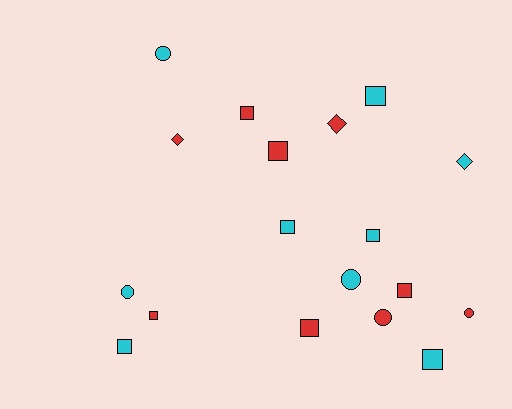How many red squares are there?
There are 5 red squares.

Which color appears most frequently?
Red, with 9 objects.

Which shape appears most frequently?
Square, with 10 objects.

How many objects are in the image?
There are 18 objects.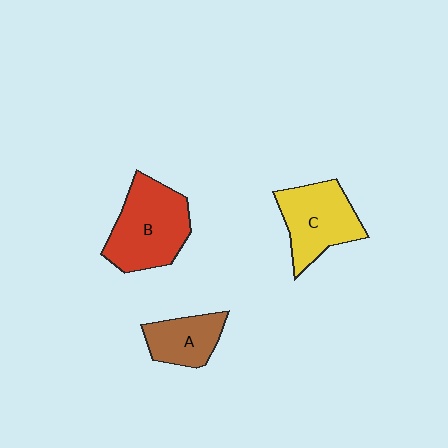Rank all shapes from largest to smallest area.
From largest to smallest: B (red), C (yellow), A (brown).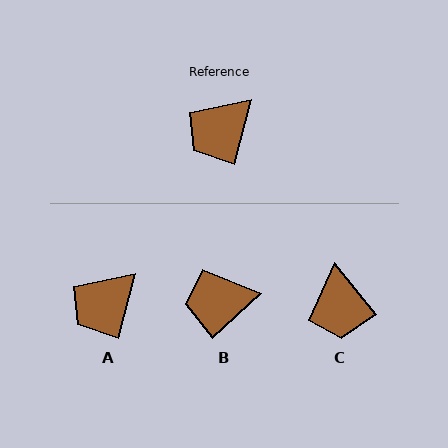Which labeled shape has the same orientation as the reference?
A.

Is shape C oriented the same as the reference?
No, it is off by about 54 degrees.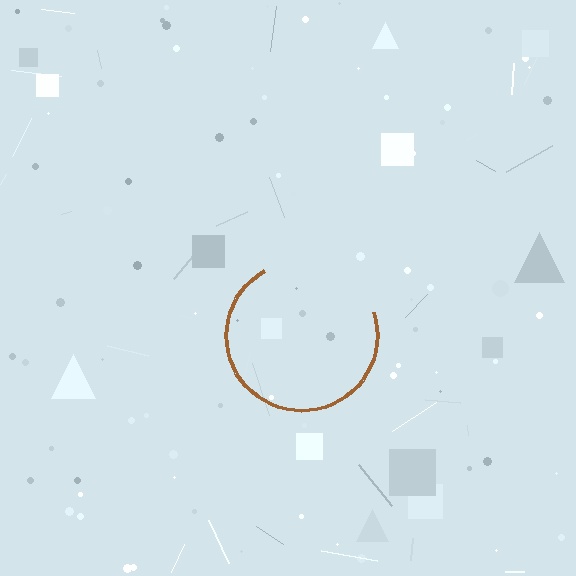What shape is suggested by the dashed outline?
The dashed outline suggests a circle.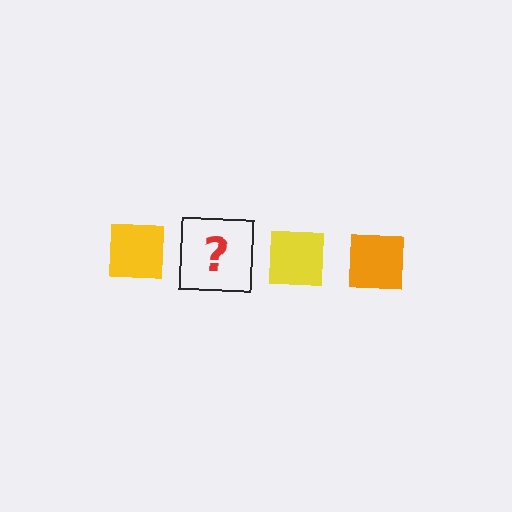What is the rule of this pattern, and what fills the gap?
The rule is that the pattern cycles through yellow, orange squares. The gap should be filled with an orange square.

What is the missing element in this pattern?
The missing element is an orange square.